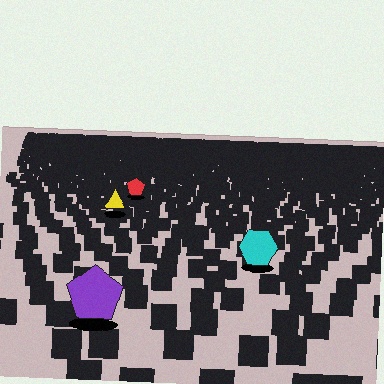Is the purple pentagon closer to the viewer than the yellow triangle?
Yes. The purple pentagon is closer — you can tell from the texture gradient: the ground texture is coarser near it.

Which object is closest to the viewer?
The purple pentagon is closest. The texture marks near it are larger and more spread out.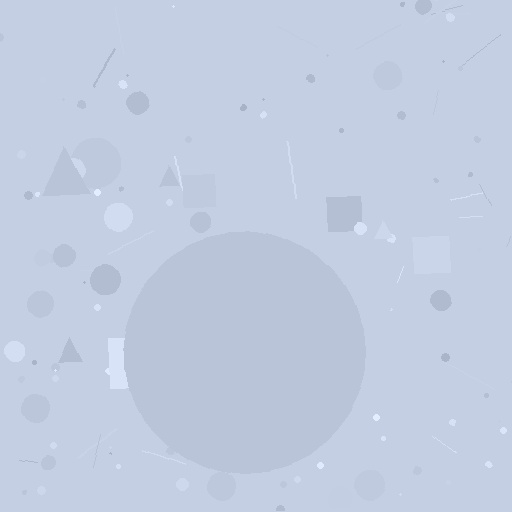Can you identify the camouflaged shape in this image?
The camouflaged shape is a circle.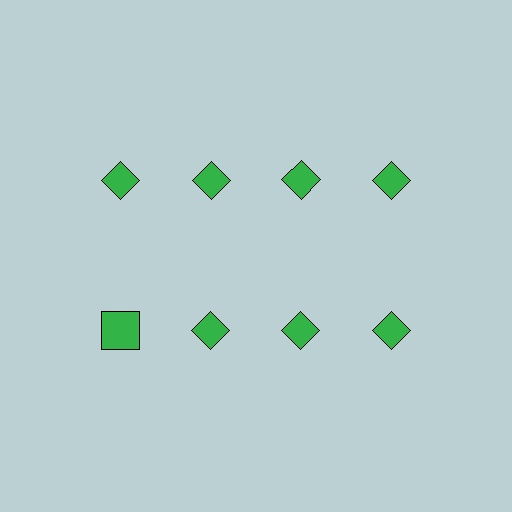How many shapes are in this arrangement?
There are 8 shapes arranged in a grid pattern.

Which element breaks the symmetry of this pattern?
The green square in the second row, leftmost column breaks the symmetry. All other shapes are green diamonds.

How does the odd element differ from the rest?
It has a different shape: square instead of diamond.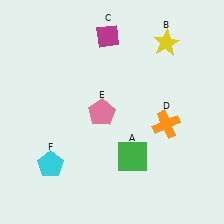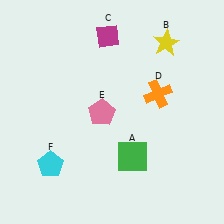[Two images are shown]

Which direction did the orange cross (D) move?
The orange cross (D) moved up.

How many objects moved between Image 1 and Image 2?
1 object moved between the two images.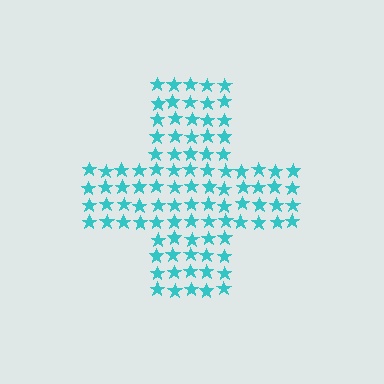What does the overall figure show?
The overall figure shows a cross.